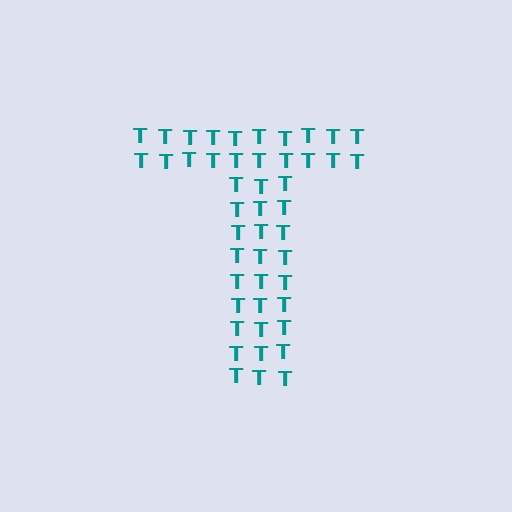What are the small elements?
The small elements are letter T's.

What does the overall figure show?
The overall figure shows the letter T.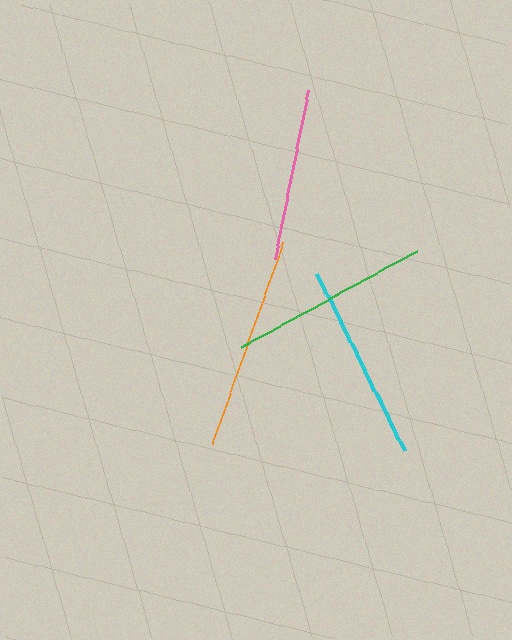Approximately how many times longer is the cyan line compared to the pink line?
The cyan line is approximately 1.1 times the length of the pink line.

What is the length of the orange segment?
The orange segment is approximately 214 pixels long.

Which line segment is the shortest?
The pink line is the shortest at approximately 172 pixels.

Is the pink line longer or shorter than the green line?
The green line is longer than the pink line.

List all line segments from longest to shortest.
From longest to shortest: orange, green, cyan, pink.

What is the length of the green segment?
The green segment is approximately 202 pixels long.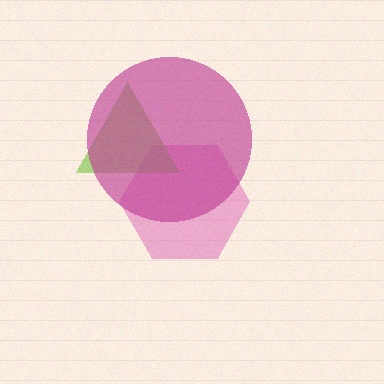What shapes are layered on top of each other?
The layered shapes are: a pink hexagon, a lime triangle, a magenta circle.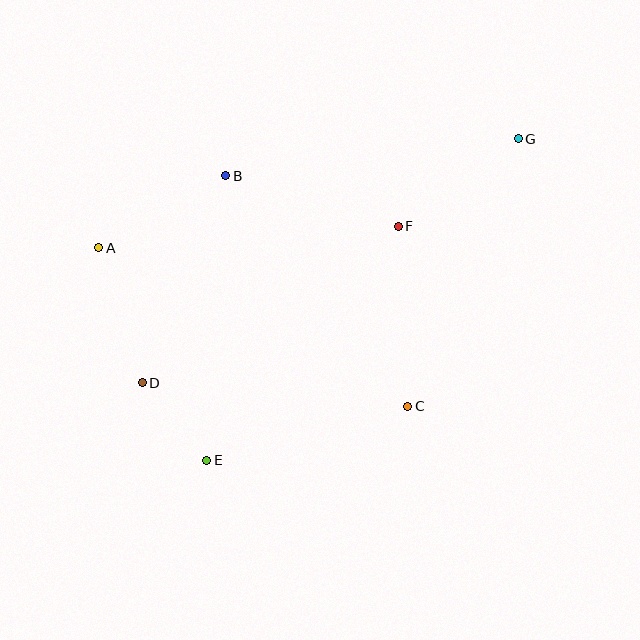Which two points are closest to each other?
Points D and E are closest to each other.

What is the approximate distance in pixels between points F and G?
The distance between F and G is approximately 148 pixels.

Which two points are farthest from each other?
Points D and G are farthest from each other.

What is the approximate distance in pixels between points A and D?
The distance between A and D is approximately 142 pixels.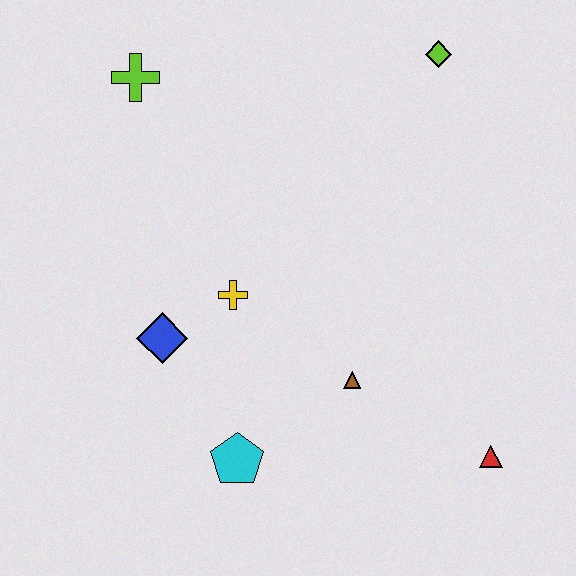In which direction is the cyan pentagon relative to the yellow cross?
The cyan pentagon is below the yellow cross.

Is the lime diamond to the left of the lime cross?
No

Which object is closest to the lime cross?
The yellow cross is closest to the lime cross.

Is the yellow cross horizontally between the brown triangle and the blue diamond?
Yes